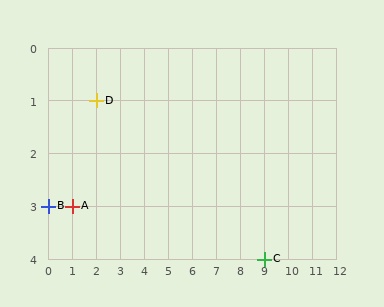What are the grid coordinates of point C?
Point C is at grid coordinates (9, 4).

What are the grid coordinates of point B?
Point B is at grid coordinates (0, 3).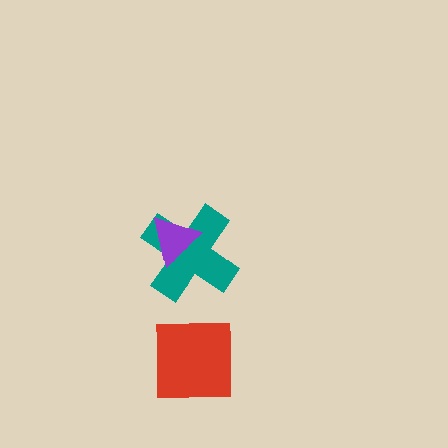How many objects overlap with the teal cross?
1 object overlaps with the teal cross.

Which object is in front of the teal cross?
The purple triangle is in front of the teal cross.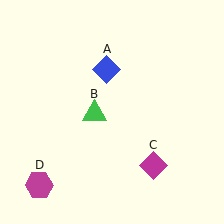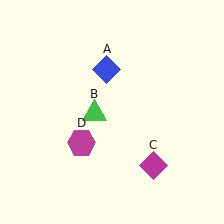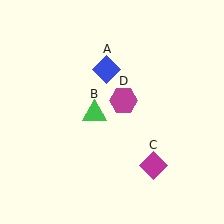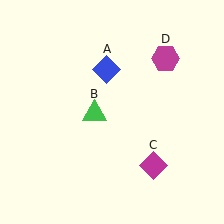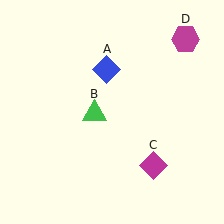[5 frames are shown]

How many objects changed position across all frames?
1 object changed position: magenta hexagon (object D).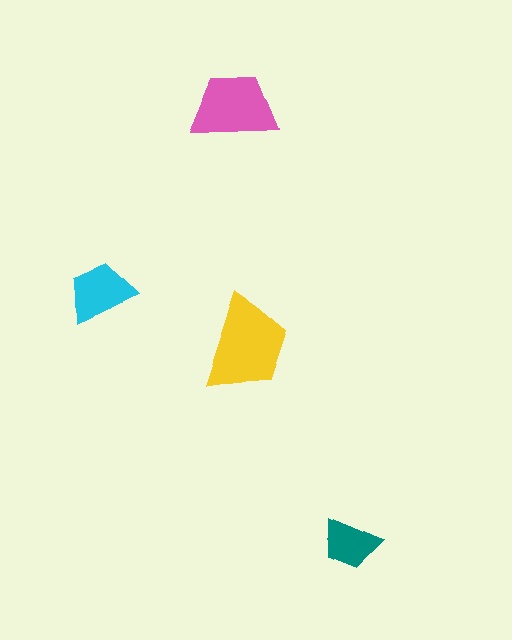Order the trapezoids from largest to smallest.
the yellow one, the pink one, the cyan one, the teal one.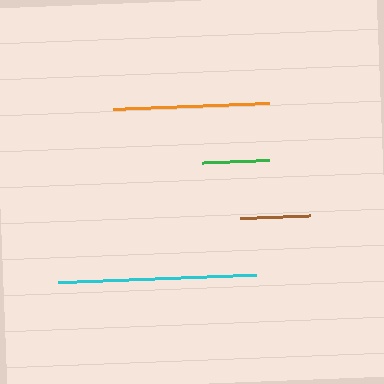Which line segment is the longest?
The cyan line is the longest at approximately 198 pixels.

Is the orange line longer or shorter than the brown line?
The orange line is longer than the brown line.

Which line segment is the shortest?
The green line is the shortest at approximately 67 pixels.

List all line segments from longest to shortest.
From longest to shortest: cyan, orange, brown, green.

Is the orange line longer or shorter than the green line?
The orange line is longer than the green line.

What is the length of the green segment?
The green segment is approximately 67 pixels long.